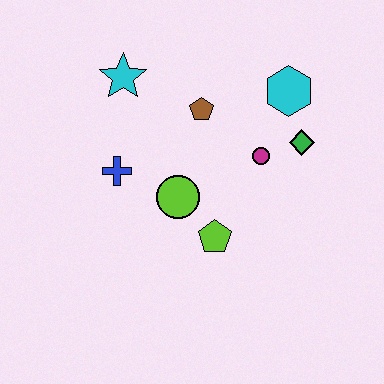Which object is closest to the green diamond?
The magenta circle is closest to the green diamond.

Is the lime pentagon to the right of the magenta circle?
No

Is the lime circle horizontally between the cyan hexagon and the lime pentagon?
No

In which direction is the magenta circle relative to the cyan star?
The magenta circle is to the right of the cyan star.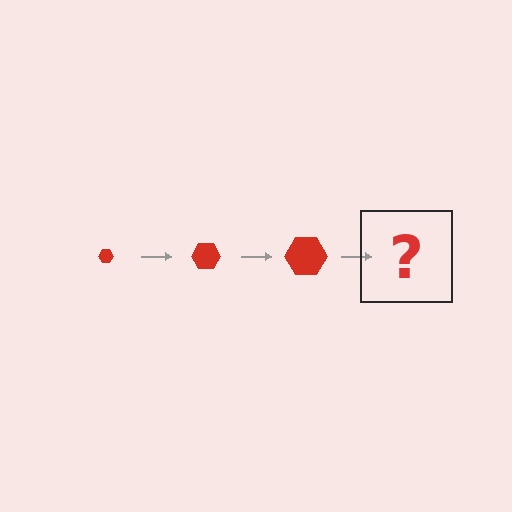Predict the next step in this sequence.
The next step is a red hexagon, larger than the previous one.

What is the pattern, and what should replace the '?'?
The pattern is that the hexagon gets progressively larger each step. The '?' should be a red hexagon, larger than the previous one.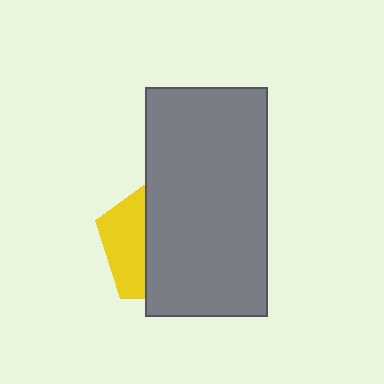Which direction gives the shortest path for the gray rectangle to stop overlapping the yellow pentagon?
Moving right gives the shortest separation.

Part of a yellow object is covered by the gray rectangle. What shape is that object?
It is a pentagon.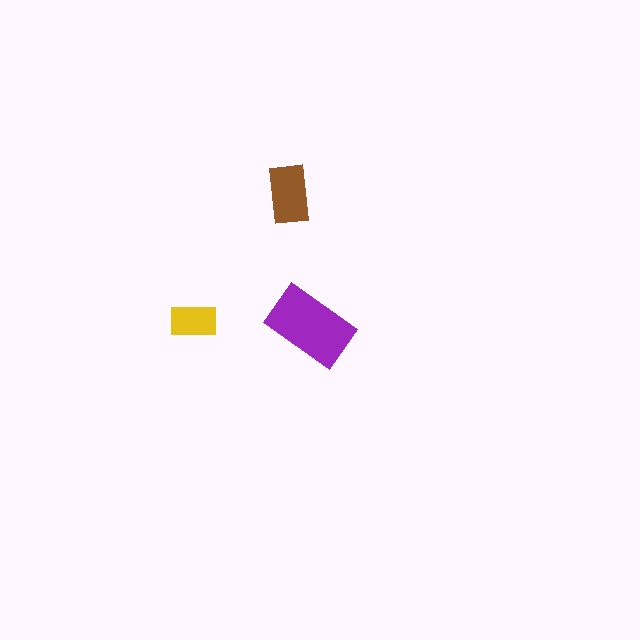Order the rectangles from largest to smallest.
the purple one, the brown one, the yellow one.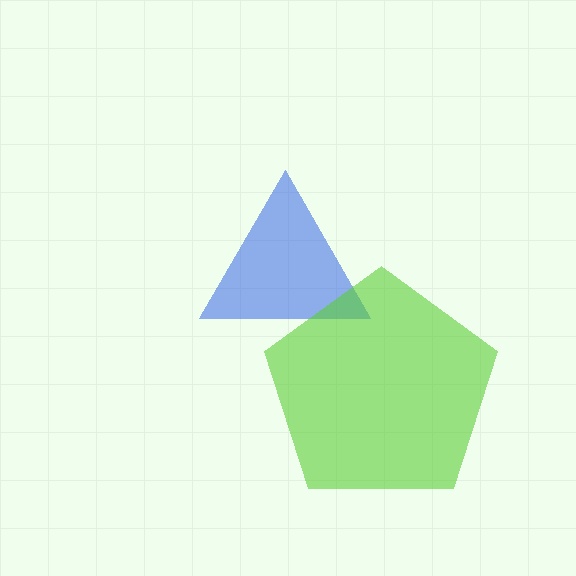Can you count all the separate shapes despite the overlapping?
Yes, there are 2 separate shapes.